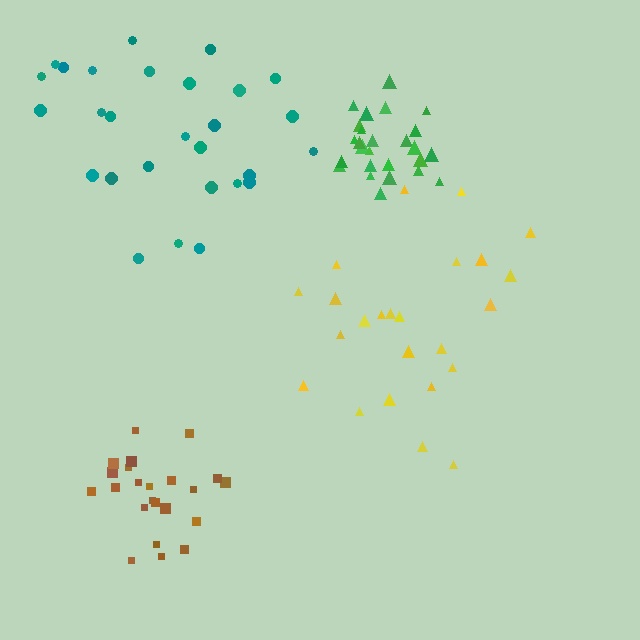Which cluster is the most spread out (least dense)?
Yellow.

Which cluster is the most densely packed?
Green.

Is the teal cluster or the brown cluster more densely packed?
Brown.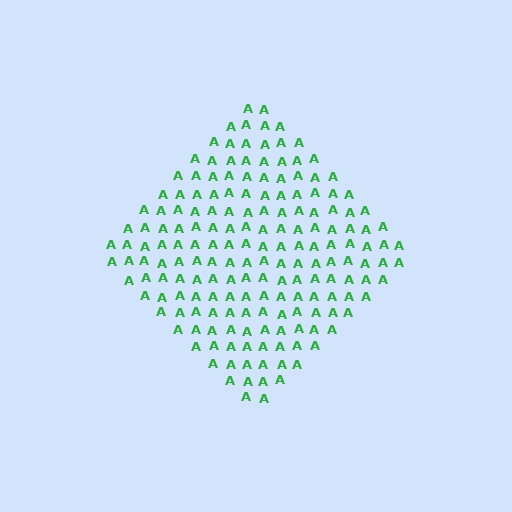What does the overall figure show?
The overall figure shows a diamond.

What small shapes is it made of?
It is made of small letter A's.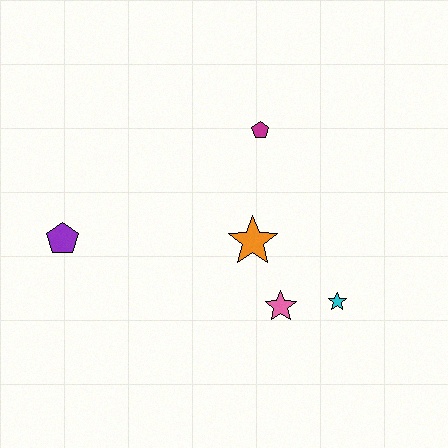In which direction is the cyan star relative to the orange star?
The cyan star is to the right of the orange star.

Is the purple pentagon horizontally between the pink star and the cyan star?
No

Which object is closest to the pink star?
The cyan star is closest to the pink star.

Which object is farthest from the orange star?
The purple pentagon is farthest from the orange star.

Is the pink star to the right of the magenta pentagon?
Yes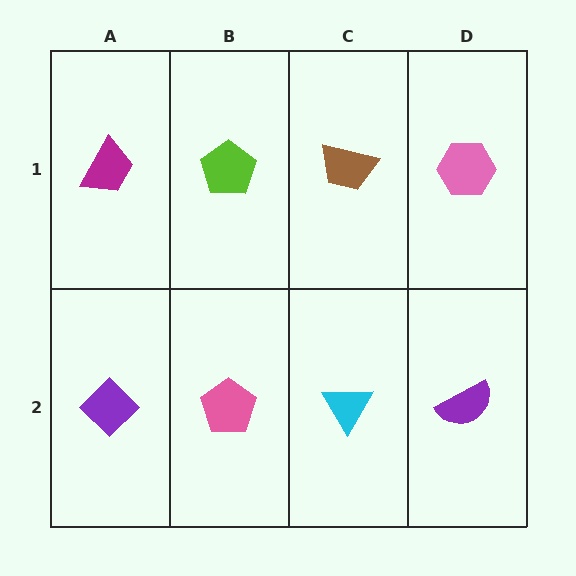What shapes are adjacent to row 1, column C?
A cyan triangle (row 2, column C), a lime pentagon (row 1, column B), a pink hexagon (row 1, column D).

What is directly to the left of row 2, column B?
A purple diamond.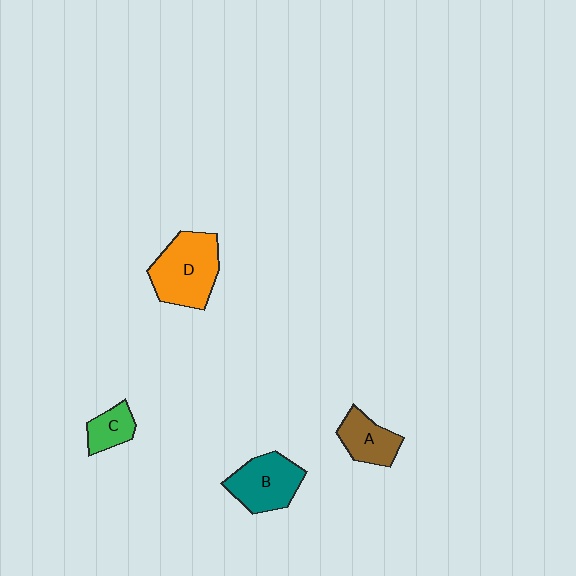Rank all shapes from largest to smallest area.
From largest to smallest: D (orange), B (teal), A (brown), C (green).